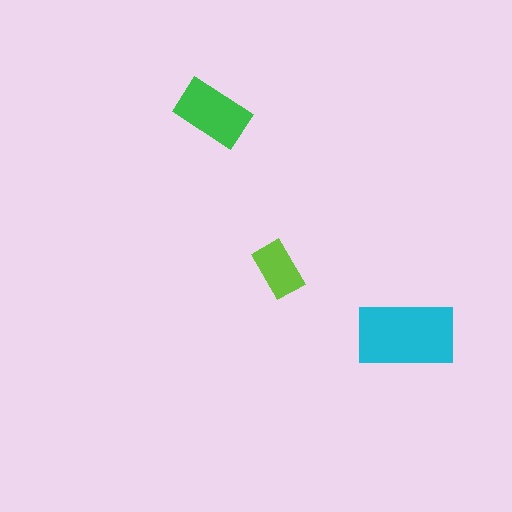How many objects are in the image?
There are 3 objects in the image.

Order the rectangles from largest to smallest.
the cyan one, the green one, the lime one.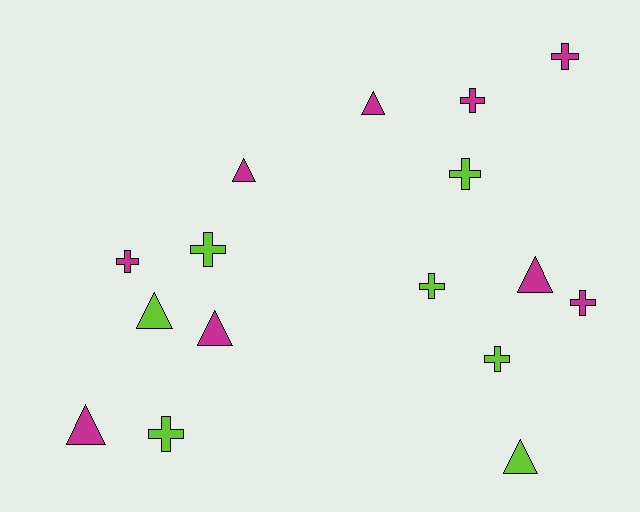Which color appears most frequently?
Magenta, with 9 objects.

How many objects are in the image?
There are 16 objects.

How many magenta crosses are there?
There are 4 magenta crosses.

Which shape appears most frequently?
Cross, with 9 objects.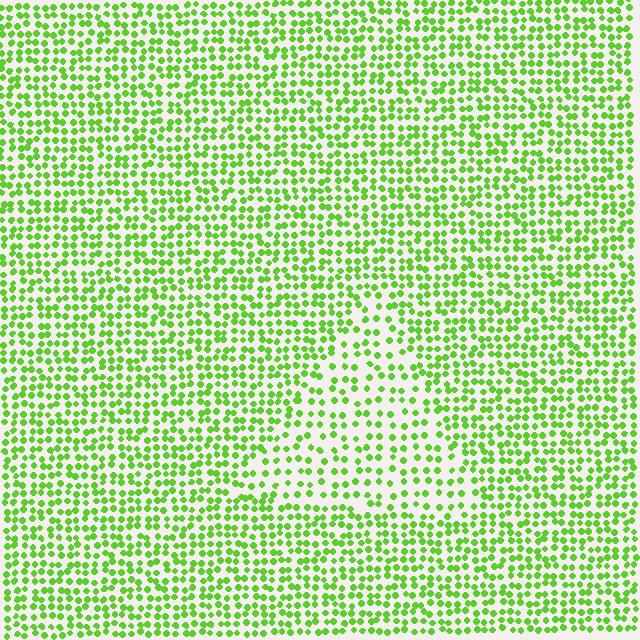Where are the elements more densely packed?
The elements are more densely packed outside the triangle boundary.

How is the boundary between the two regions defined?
The boundary is defined by a change in element density (approximately 1.7x ratio). All elements are the same color, size, and shape.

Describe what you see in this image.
The image contains small lime elements arranged at two different densities. A triangle-shaped region is visible where the elements are less densely packed than the surrounding area.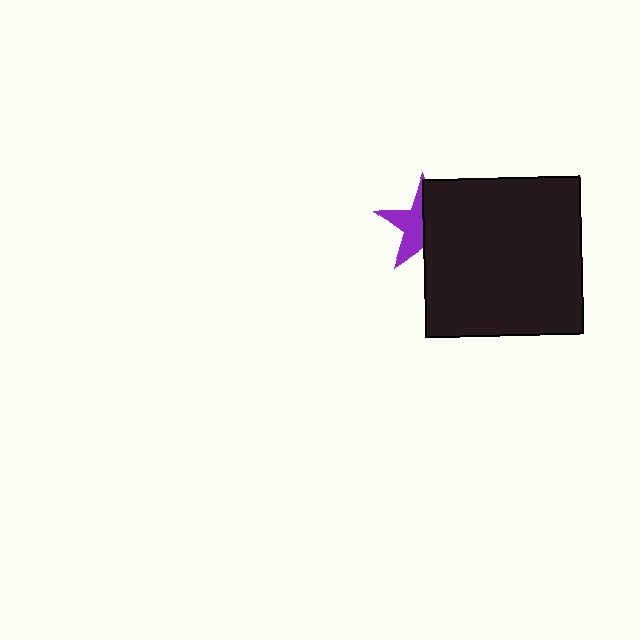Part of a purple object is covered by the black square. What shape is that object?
It is a star.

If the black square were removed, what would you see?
You would see the complete purple star.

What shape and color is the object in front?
The object in front is a black square.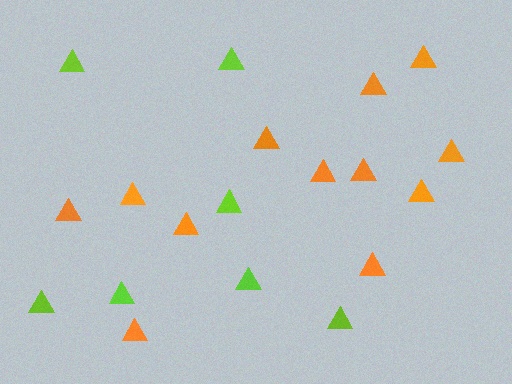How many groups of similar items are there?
There are 2 groups: one group of lime triangles (7) and one group of orange triangles (12).